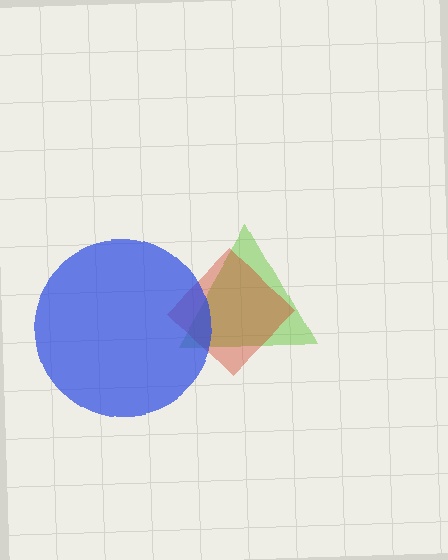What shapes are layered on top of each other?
The layered shapes are: a lime triangle, a red diamond, a blue circle.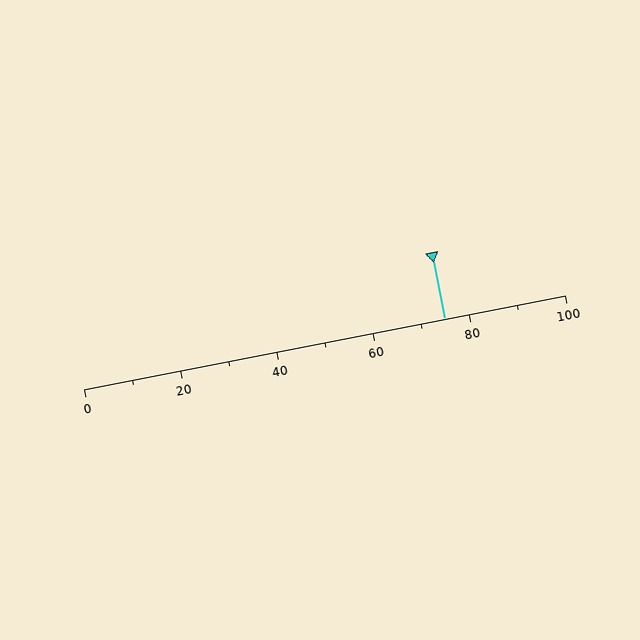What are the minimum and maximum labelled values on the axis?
The axis runs from 0 to 100.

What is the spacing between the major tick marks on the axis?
The major ticks are spaced 20 apart.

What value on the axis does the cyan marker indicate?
The marker indicates approximately 75.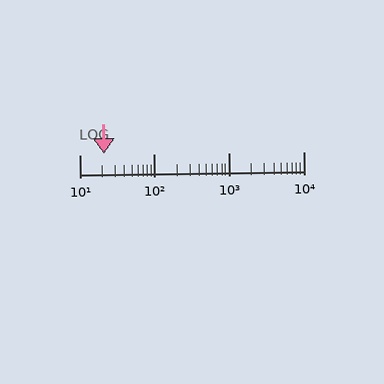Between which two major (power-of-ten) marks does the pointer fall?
The pointer is between 10 and 100.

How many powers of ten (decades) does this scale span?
The scale spans 3 decades, from 10 to 10000.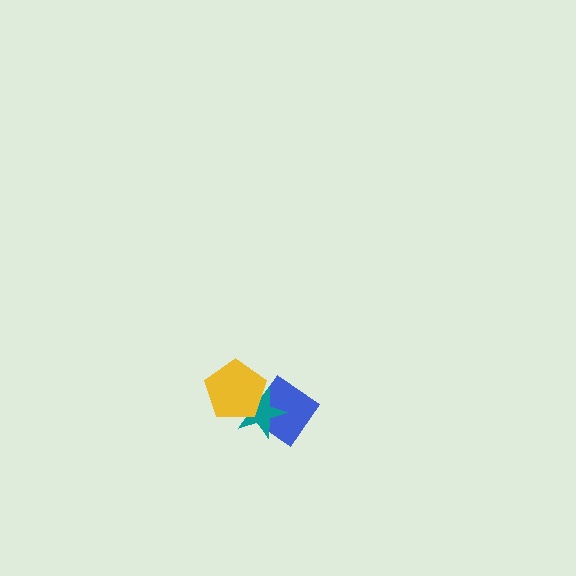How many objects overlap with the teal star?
2 objects overlap with the teal star.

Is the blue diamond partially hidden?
Yes, it is partially covered by another shape.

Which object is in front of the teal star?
The yellow pentagon is in front of the teal star.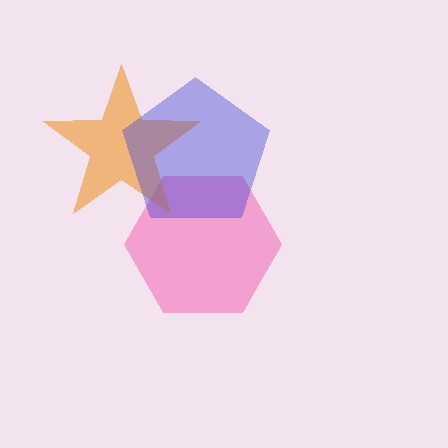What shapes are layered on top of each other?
The layered shapes are: a pink hexagon, an orange star, a blue pentagon.